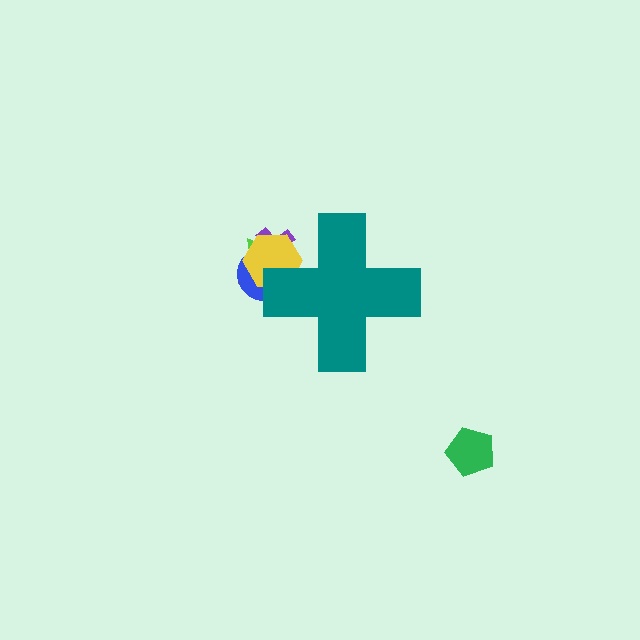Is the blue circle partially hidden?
Yes, the blue circle is partially hidden behind the teal cross.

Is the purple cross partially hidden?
Yes, the purple cross is partially hidden behind the teal cross.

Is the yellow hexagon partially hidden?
Yes, the yellow hexagon is partially hidden behind the teal cross.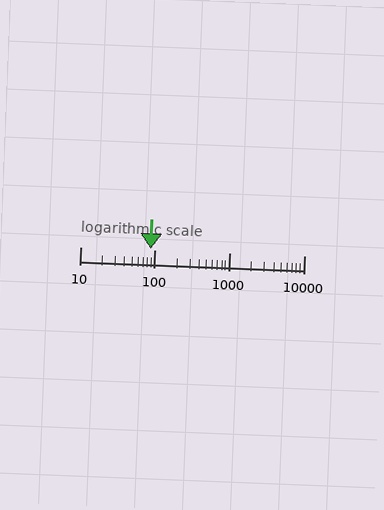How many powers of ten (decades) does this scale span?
The scale spans 3 decades, from 10 to 10000.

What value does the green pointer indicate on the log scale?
The pointer indicates approximately 88.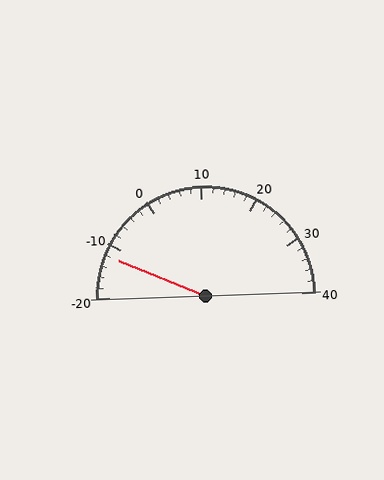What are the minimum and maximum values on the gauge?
The gauge ranges from -20 to 40.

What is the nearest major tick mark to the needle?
The nearest major tick mark is -10.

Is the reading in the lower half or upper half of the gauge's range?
The reading is in the lower half of the range (-20 to 40).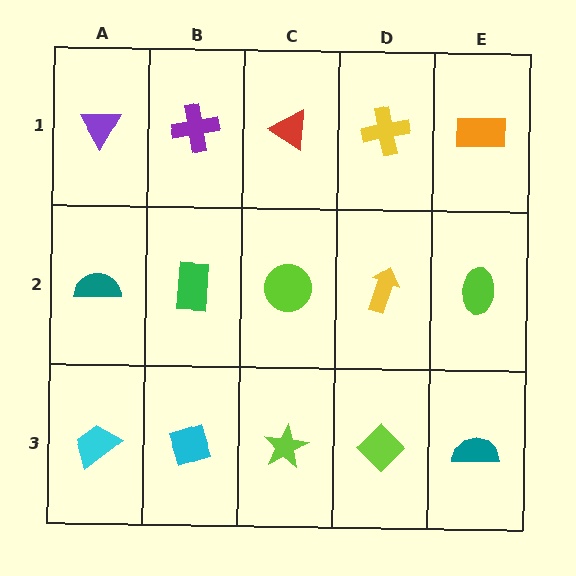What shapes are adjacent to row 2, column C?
A red triangle (row 1, column C), a lime star (row 3, column C), a green rectangle (row 2, column B), a yellow arrow (row 2, column D).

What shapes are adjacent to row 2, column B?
A purple cross (row 1, column B), a cyan diamond (row 3, column B), a teal semicircle (row 2, column A), a lime circle (row 2, column C).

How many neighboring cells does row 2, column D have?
4.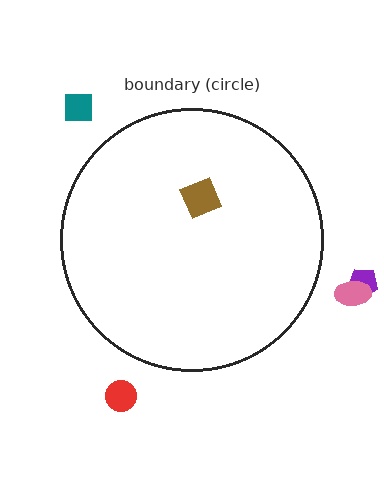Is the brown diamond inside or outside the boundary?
Inside.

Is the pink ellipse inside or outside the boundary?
Outside.